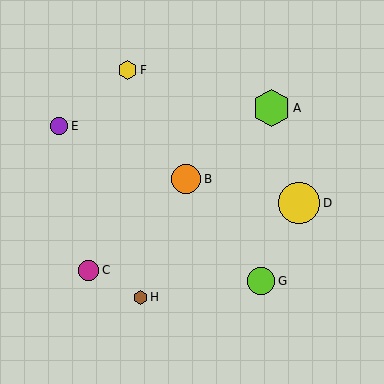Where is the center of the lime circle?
The center of the lime circle is at (261, 281).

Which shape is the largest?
The yellow circle (labeled D) is the largest.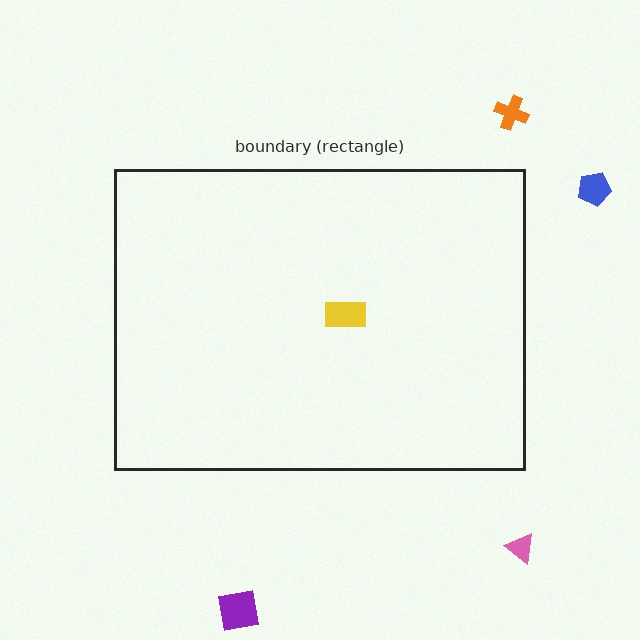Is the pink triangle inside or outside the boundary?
Outside.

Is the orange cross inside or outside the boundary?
Outside.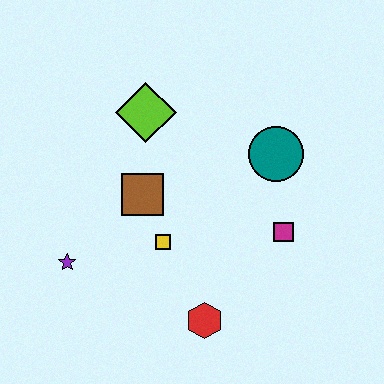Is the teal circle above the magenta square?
Yes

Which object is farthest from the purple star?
The teal circle is farthest from the purple star.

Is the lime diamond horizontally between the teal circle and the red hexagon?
No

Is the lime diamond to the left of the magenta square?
Yes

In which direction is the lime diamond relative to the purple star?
The lime diamond is above the purple star.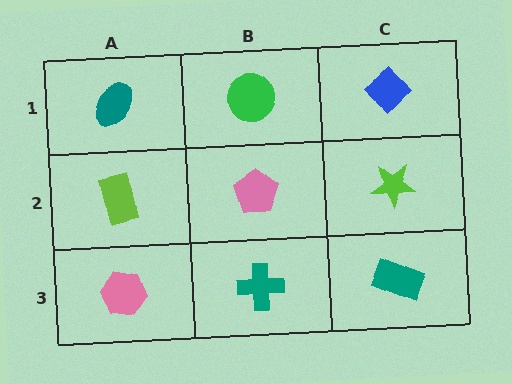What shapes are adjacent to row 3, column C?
A lime star (row 2, column C), a teal cross (row 3, column B).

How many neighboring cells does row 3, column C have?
2.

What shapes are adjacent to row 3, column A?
A lime rectangle (row 2, column A), a teal cross (row 3, column B).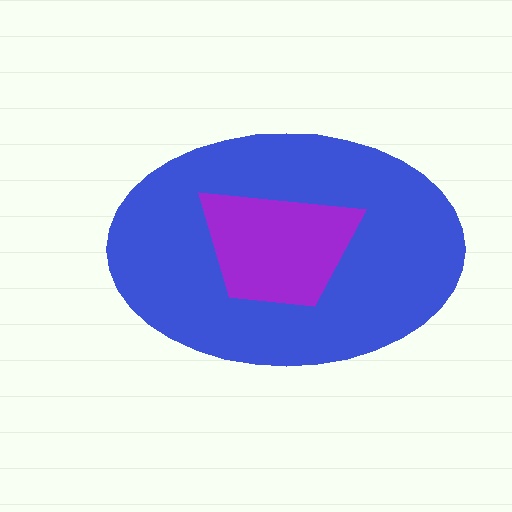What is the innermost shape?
The purple trapezoid.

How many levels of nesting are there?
2.